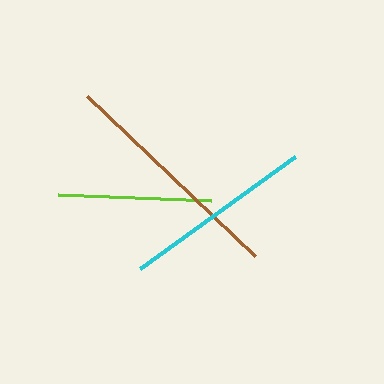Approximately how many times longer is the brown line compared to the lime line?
The brown line is approximately 1.5 times the length of the lime line.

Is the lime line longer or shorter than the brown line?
The brown line is longer than the lime line.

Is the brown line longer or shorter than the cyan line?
The brown line is longer than the cyan line.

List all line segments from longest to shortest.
From longest to shortest: brown, cyan, lime.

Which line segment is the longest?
The brown line is the longest at approximately 232 pixels.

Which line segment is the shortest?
The lime line is the shortest at approximately 153 pixels.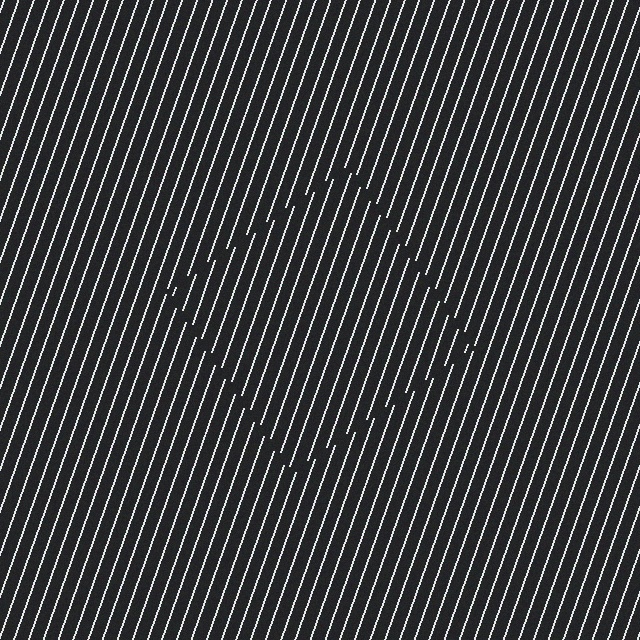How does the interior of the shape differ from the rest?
The interior of the shape contains the same grating, shifted by half a period — the contour is defined by the phase discontinuity where line-ends from the inner and outer gratings abut.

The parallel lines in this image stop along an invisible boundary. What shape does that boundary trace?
An illusory square. The interior of the shape contains the same grating, shifted by half a period — the contour is defined by the phase discontinuity where line-ends from the inner and outer gratings abut.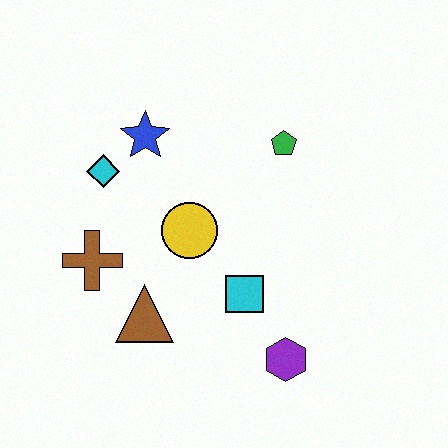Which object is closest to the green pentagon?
The yellow circle is closest to the green pentagon.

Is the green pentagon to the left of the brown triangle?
No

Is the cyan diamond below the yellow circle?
No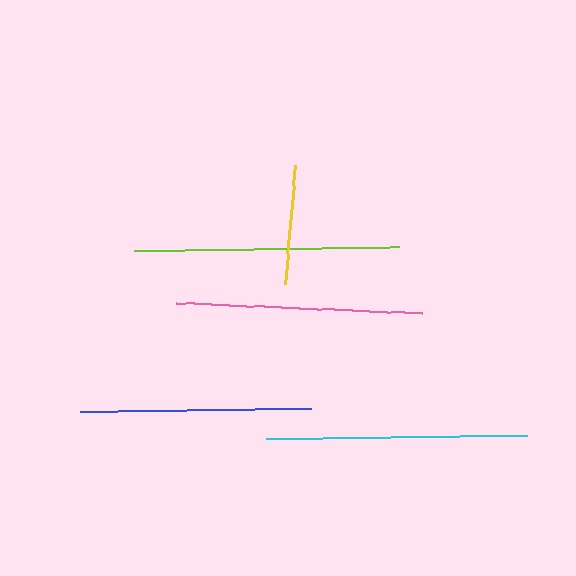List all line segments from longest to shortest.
From longest to shortest: lime, cyan, pink, blue, yellow.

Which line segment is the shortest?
The yellow line is the shortest at approximately 119 pixels.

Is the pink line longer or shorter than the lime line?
The lime line is longer than the pink line.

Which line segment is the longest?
The lime line is the longest at approximately 266 pixels.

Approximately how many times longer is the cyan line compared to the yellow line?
The cyan line is approximately 2.2 times the length of the yellow line.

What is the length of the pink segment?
The pink segment is approximately 247 pixels long.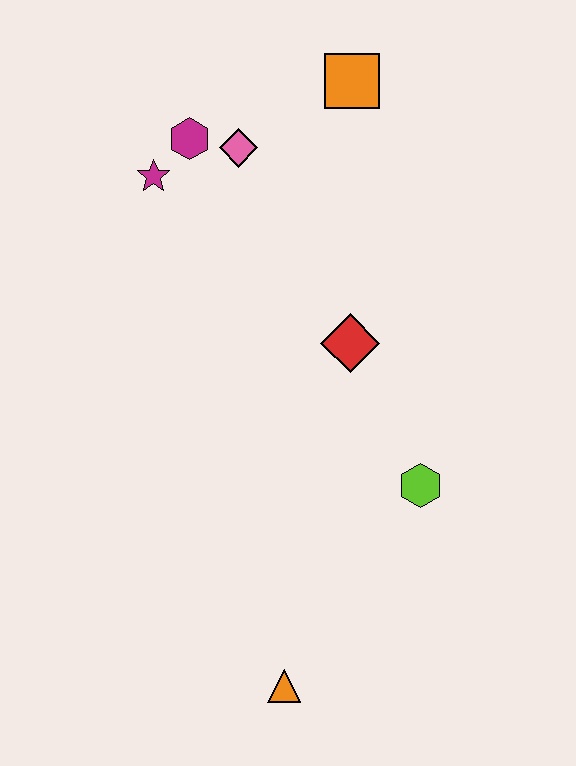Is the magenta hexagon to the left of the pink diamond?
Yes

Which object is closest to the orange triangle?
The lime hexagon is closest to the orange triangle.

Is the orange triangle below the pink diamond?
Yes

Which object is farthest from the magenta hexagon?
The orange triangle is farthest from the magenta hexagon.